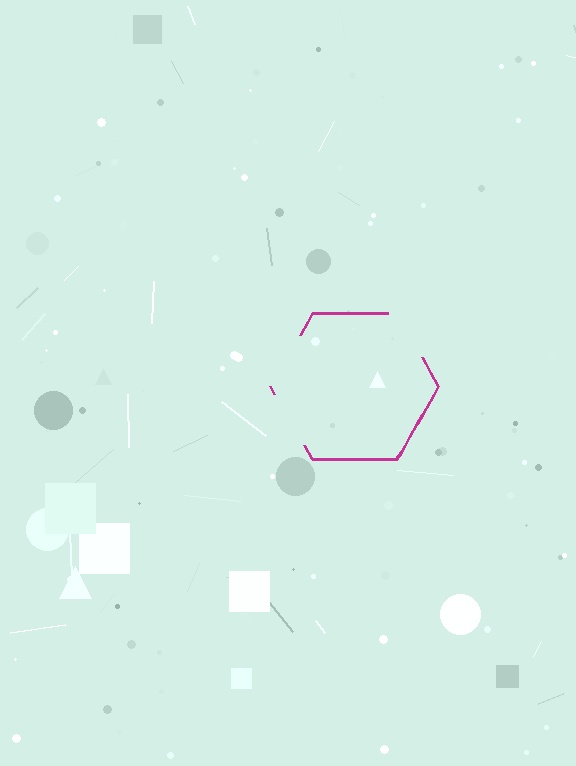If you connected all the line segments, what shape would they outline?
They would outline a hexagon.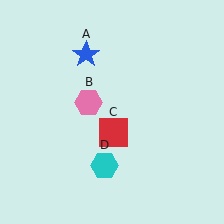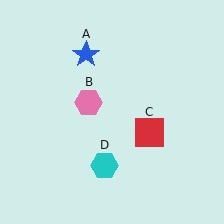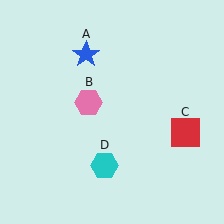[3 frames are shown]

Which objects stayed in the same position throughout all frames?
Blue star (object A) and pink hexagon (object B) and cyan hexagon (object D) remained stationary.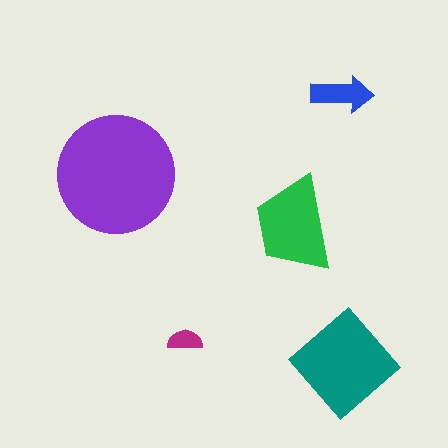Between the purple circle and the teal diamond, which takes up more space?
The purple circle.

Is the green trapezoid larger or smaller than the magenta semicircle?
Larger.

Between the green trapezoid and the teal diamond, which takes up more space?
The teal diamond.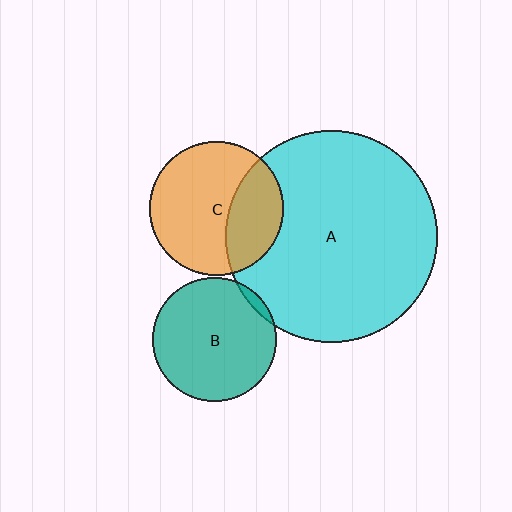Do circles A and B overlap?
Yes.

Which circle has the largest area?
Circle A (cyan).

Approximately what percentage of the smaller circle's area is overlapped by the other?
Approximately 5%.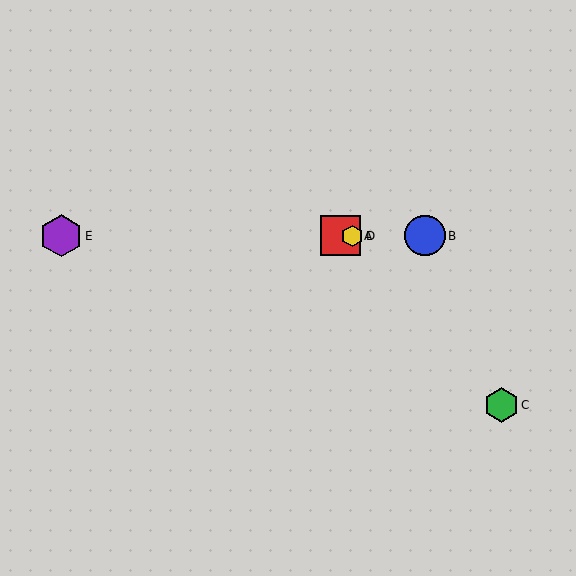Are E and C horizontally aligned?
No, E is at y≈236 and C is at y≈405.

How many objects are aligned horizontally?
4 objects (A, B, D, E) are aligned horizontally.